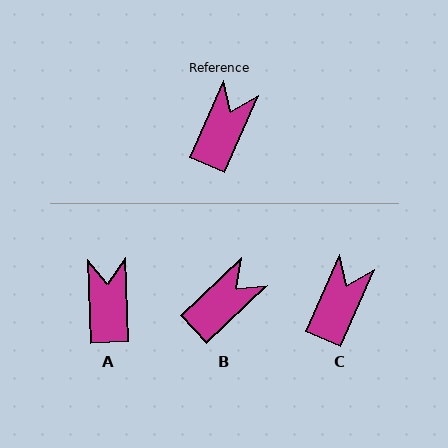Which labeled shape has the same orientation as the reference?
C.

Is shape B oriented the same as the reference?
No, it is off by about 23 degrees.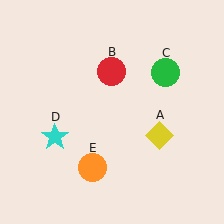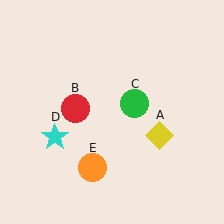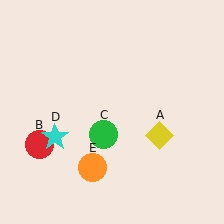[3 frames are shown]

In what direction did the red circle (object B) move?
The red circle (object B) moved down and to the left.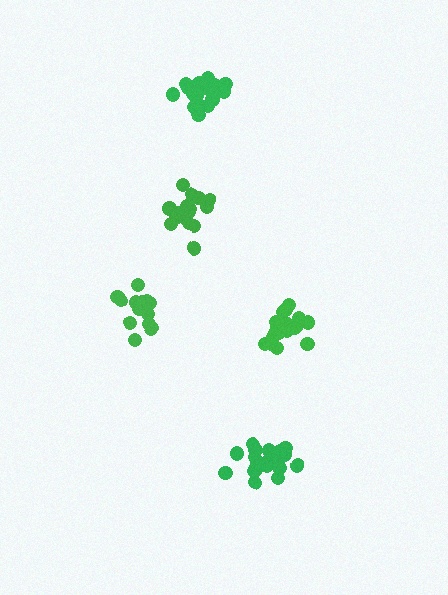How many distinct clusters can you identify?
There are 5 distinct clusters.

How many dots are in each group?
Group 1: 18 dots, Group 2: 20 dots, Group 3: 19 dots, Group 4: 14 dots, Group 5: 19 dots (90 total).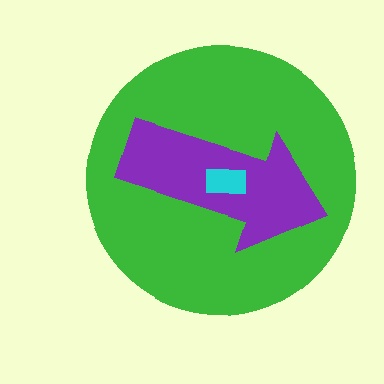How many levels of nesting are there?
3.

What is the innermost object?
The cyan rectangle.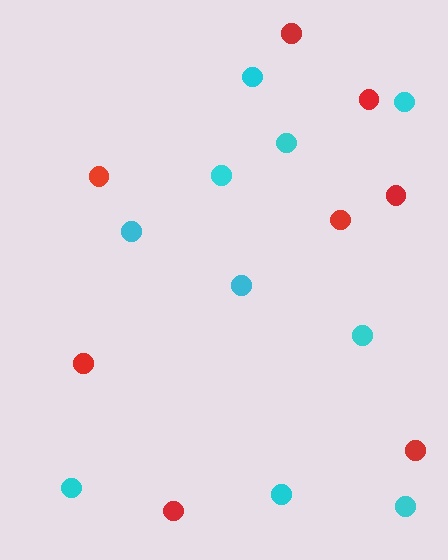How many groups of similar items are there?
There are 2 groups: one group of cyan circles (10) and one group of red circles (8).